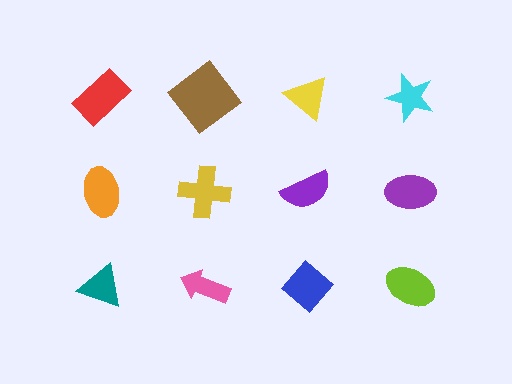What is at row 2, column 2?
A yellow cross.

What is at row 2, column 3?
A purple semicircle.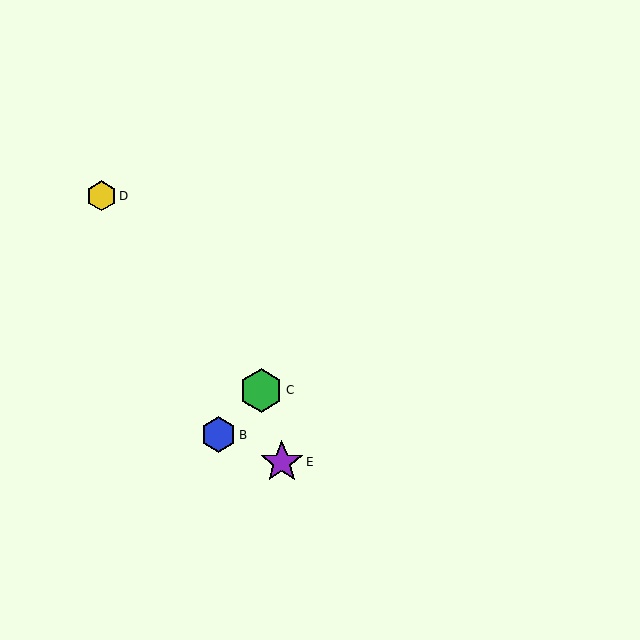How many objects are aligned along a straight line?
3 objects (A, B, C) are aligned along a straight line.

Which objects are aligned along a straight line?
Objects A, B, C are aligned along a straight line.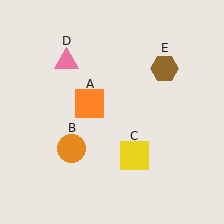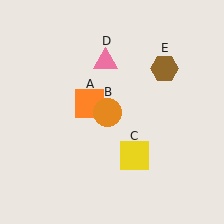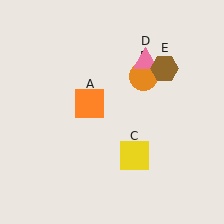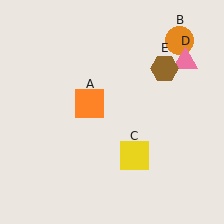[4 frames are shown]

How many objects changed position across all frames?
2 objects changed position: orange circle (object B), pink triangle (object D).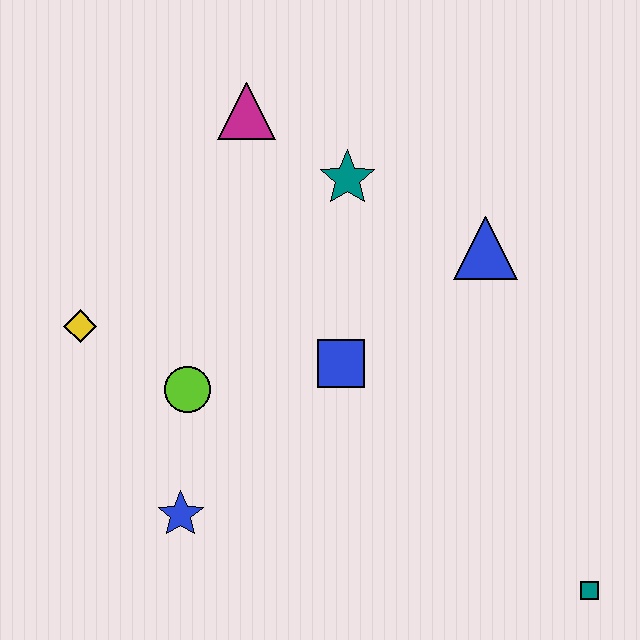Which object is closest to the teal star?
The magenta triangle is closest to the teal star.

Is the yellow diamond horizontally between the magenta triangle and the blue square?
No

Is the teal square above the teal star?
No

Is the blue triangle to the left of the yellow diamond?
No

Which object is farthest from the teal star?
The teal square is farthest from the teal star.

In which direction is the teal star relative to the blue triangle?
The teal star is to the left of the blue triangle.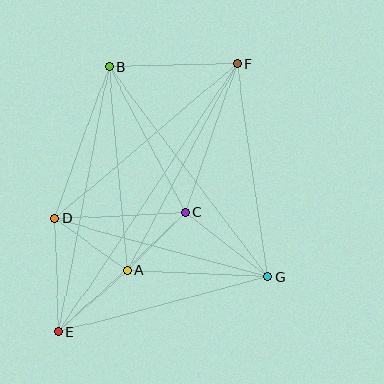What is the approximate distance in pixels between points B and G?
The distance between B and G is approximately 264 pixels.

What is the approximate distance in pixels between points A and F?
The distance between A and F is approximately 234 pixels.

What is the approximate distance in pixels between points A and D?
The distance between A and D is approximately 88 pixels.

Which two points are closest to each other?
Points A and C are closest to each other.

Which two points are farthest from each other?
Points E and F are farthest from each other.